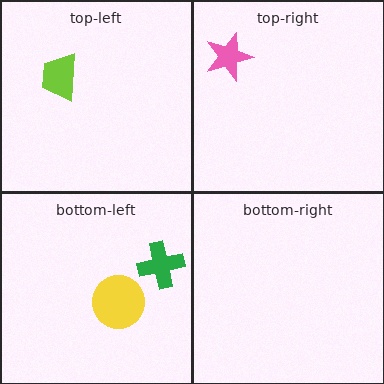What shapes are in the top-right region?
The pink star.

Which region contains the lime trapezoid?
The top-left region.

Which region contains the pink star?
The top-right region.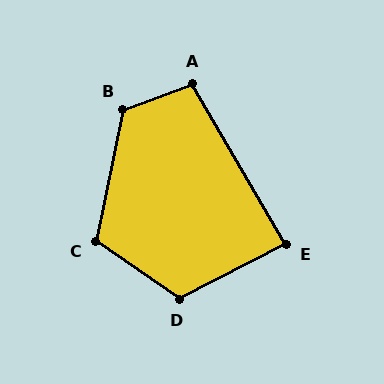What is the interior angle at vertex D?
Approximately 118 degrees (obtuse).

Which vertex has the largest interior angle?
B, at approximately 121 degrees.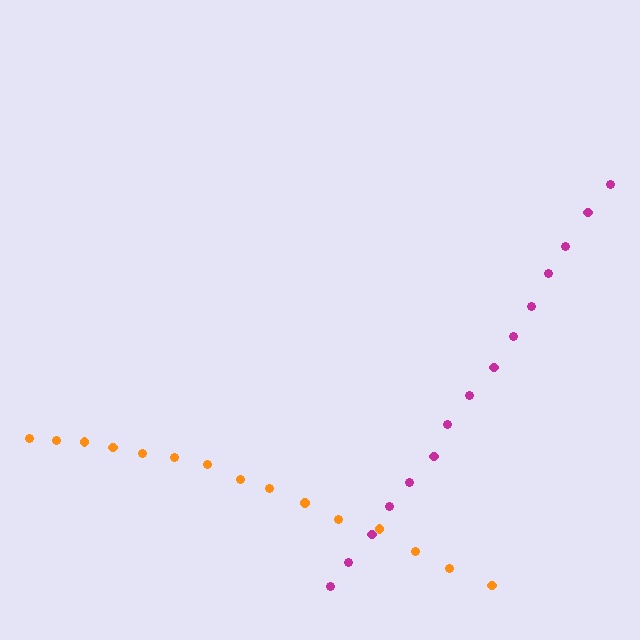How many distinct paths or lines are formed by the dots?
There are 2 distinct paths.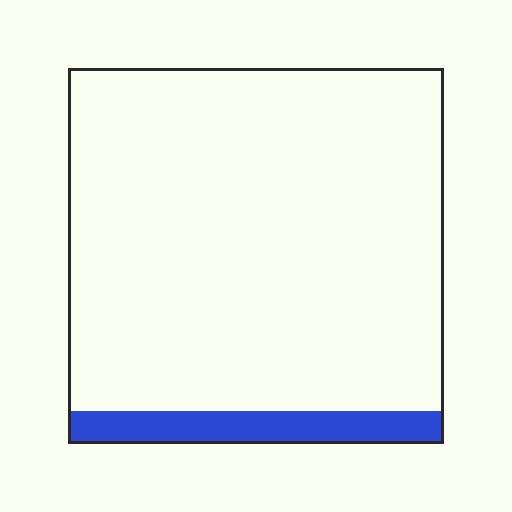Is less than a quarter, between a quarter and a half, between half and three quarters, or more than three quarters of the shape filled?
Less than a quarter.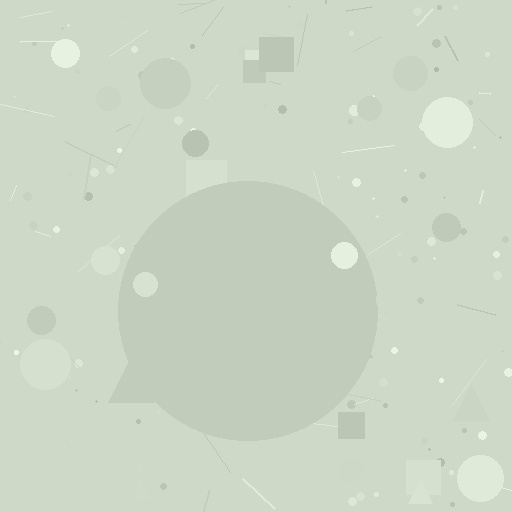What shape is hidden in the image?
A circle is hidden in the image.